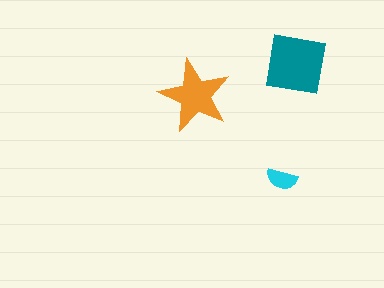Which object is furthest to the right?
The teal square is rightmost.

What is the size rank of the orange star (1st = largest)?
2nd.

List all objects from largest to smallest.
The teal square, the orange star, the cyan semicircle.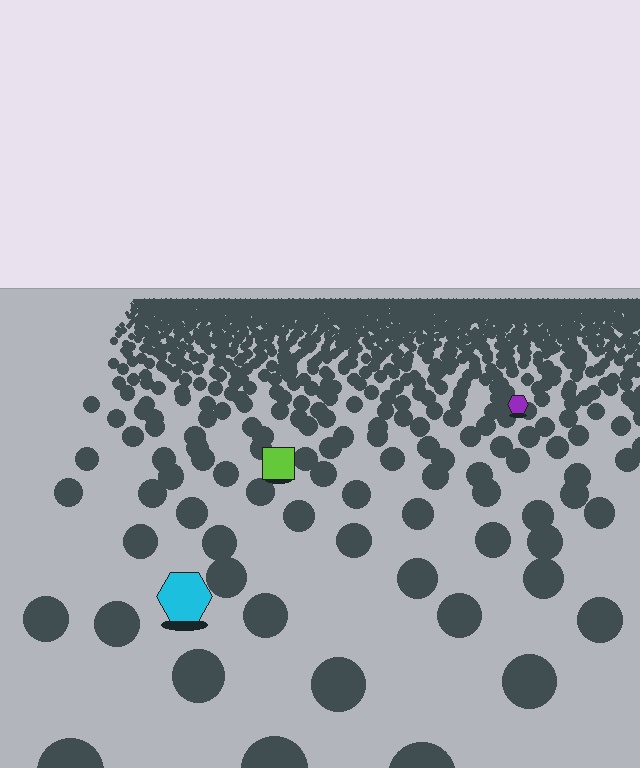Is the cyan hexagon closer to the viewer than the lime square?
Yes. The cyan hexagon is closer — you can tell from the texture gradient: the ground texture is coarser near it.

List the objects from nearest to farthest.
From nearest to farthest: the cyan hexagon, the lime square, the purple hexagon.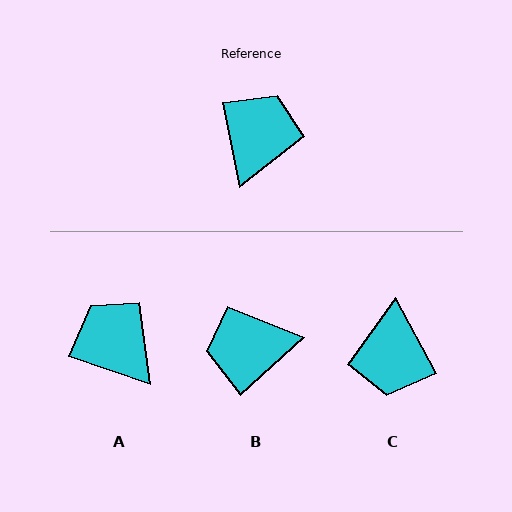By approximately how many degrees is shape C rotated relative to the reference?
Approximately 163 degrees clockwise.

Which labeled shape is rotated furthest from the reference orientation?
C, about 163 degrees away.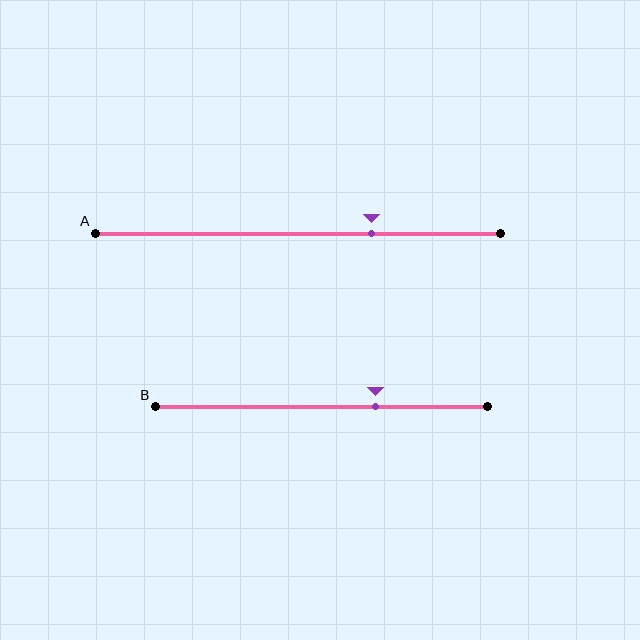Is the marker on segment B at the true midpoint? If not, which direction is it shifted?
No, the marker on segment B is shifted to the right by about 16% of the segment length.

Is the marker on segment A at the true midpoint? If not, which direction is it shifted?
No, the marker on segment A is shifted to the right by about 18% of the segment length.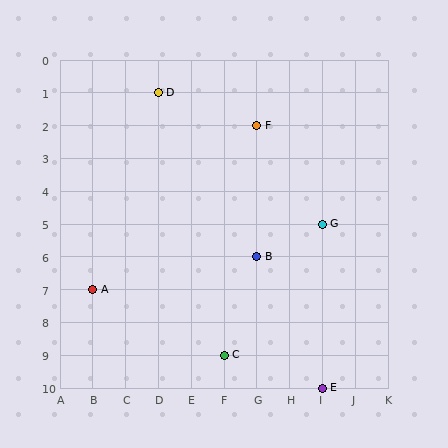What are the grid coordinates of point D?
Point D is at grid coordinates (D, 1).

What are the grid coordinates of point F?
Point F is at grid coordinates (G, 2).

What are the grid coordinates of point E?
Point E is at grid coordinates (I, 10).